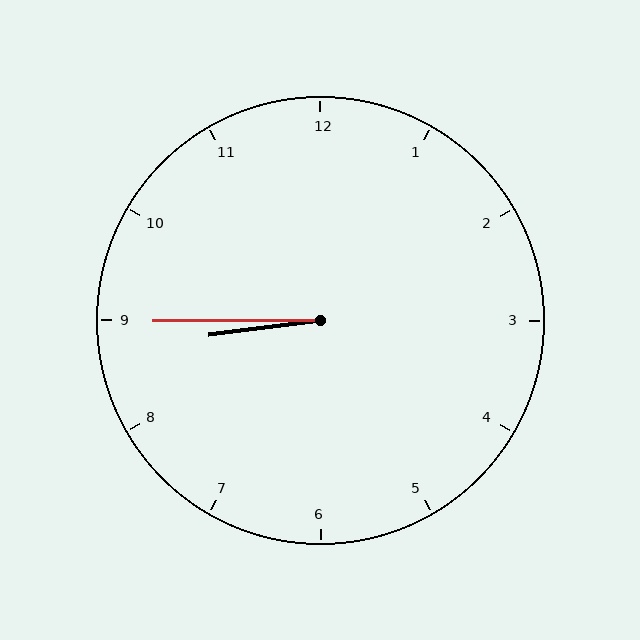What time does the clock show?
8:45.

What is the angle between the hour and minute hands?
Approximately 8 degrees.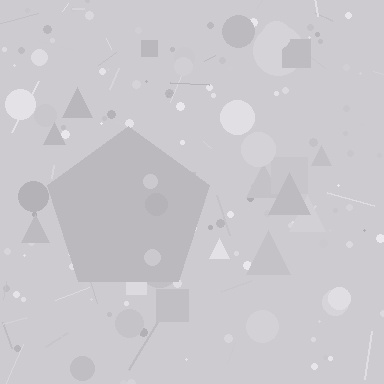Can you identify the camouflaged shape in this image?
The camouflaged shape is a pentagon.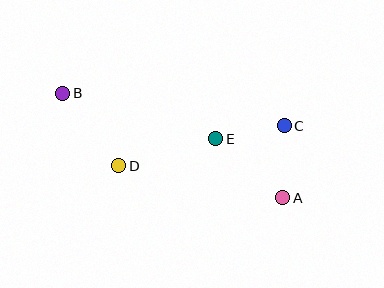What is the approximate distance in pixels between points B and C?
The distance between B and C is approximately 224 pixels.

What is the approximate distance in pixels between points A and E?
The distance between A and E is approximately 89 pixels.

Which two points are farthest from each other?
Points A and B are farthest from each other.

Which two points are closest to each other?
Points C and E are closest to each other.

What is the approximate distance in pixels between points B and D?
The distance between B and D is approximately 92 pixels.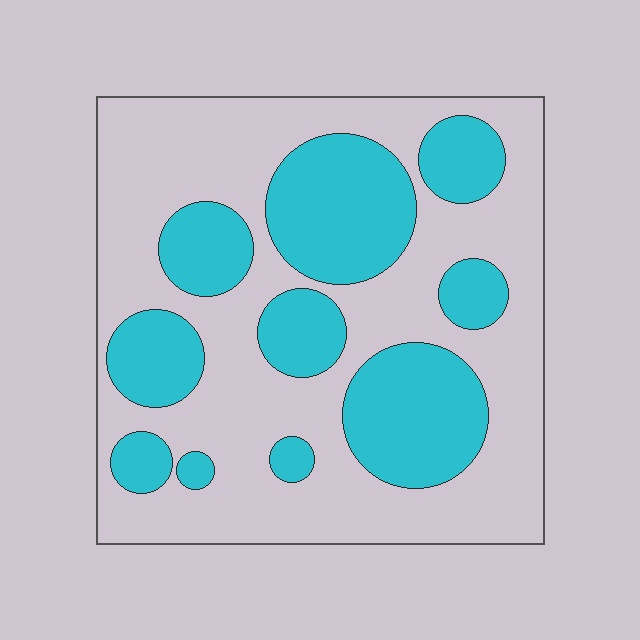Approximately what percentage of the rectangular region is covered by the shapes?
Approximately 35%.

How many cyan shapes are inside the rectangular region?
10.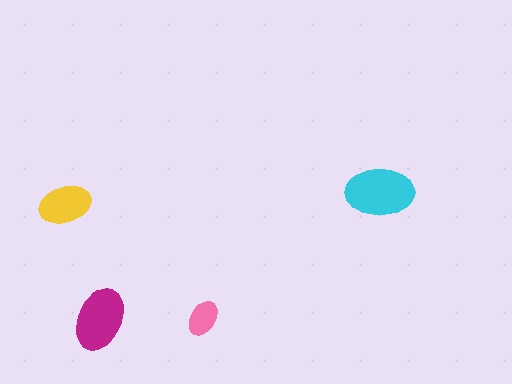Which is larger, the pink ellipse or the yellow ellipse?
The yellow one.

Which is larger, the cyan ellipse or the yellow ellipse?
The cyan one.